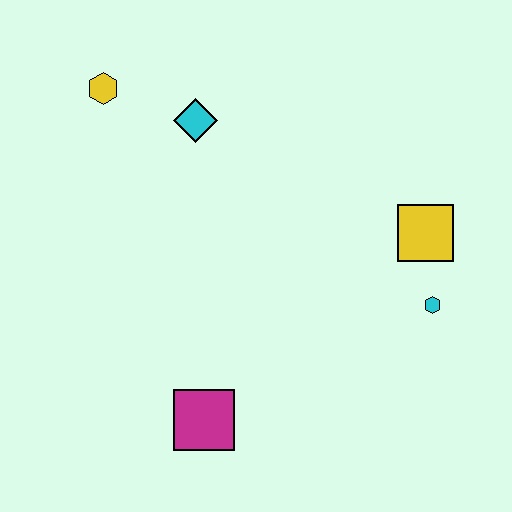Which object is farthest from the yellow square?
The yellow hexagon is farthest from the yellow square.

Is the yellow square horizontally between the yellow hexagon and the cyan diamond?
No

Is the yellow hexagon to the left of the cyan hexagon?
Yes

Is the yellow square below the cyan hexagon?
No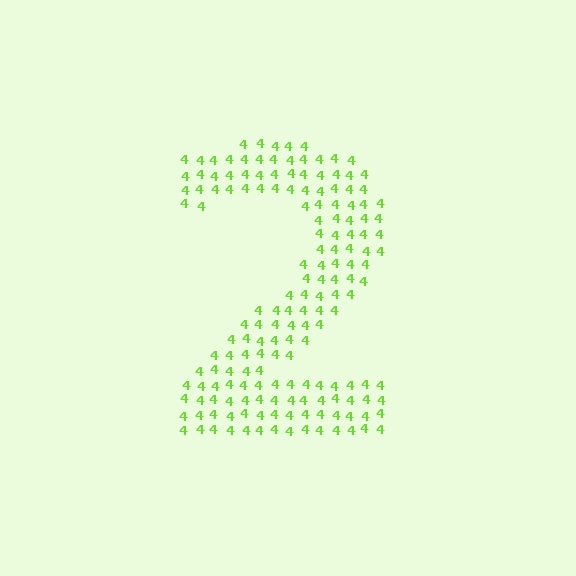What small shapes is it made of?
It is made of small digit 4's.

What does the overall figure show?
The overall figure shows the digit 2.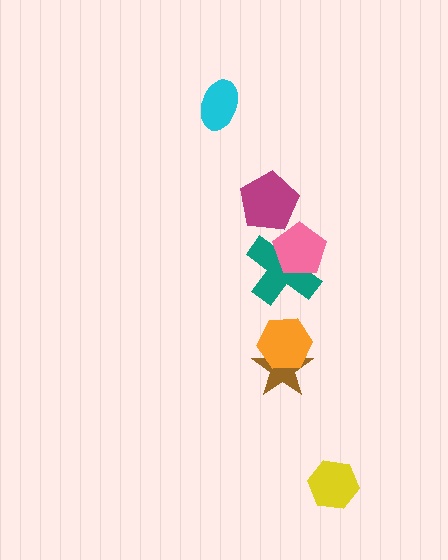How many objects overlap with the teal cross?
1 object overlaps with the teal cross.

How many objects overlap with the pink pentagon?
1 object overlaps with the pink pentagon.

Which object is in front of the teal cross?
The pink pentagon is in front of the teal cross.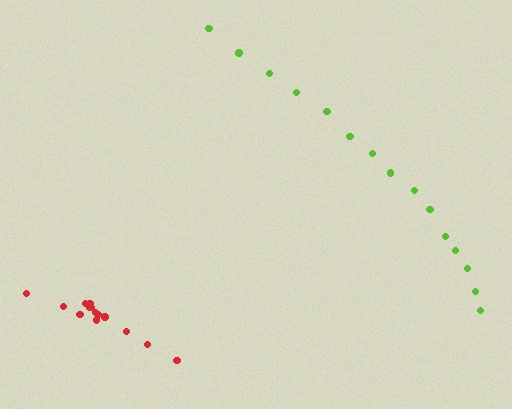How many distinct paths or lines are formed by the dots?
There are 2 distinct paths.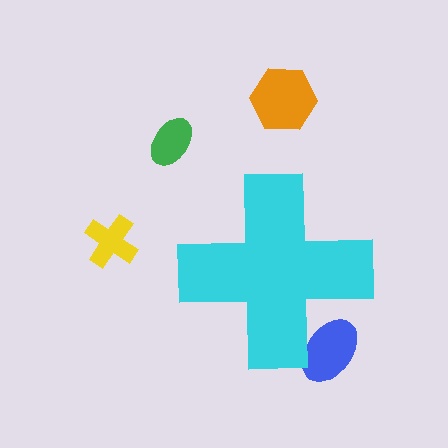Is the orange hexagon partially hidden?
No, the orange hexagon is fully visible.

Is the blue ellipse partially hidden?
Yes, the blue ellipse is partially hidden behind the cyan cross.